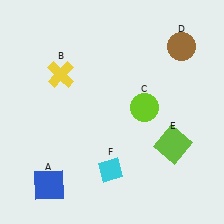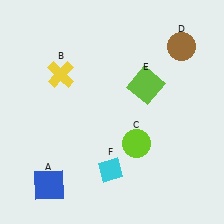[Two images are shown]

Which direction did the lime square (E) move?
The lime square (E) moved up.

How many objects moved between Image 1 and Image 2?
2 objects moved between the two images.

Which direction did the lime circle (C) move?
The lime circle (C) moved down.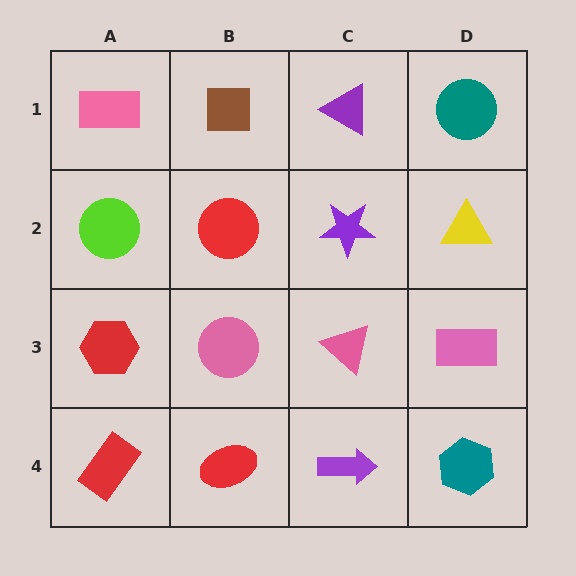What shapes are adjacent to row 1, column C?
A purple star (row 2, column C), a brown square (row 1, column B), a teal circle (row 1, column D).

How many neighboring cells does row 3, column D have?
3.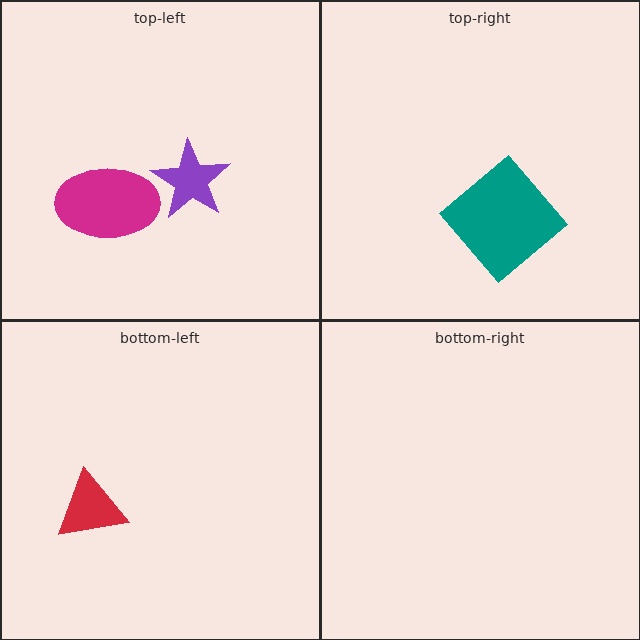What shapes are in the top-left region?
The purple star, the magenta ellipse.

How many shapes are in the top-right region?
1.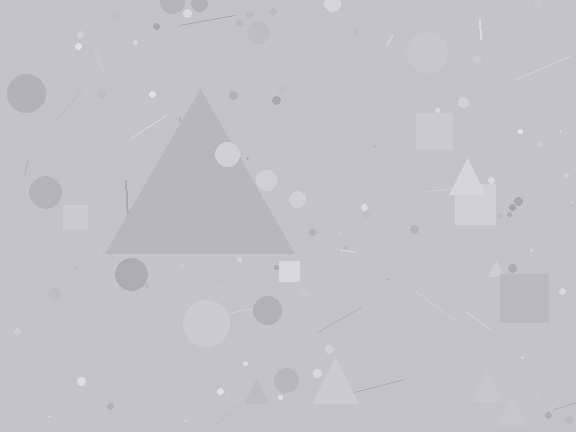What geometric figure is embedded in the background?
A triangle is embedded in the background.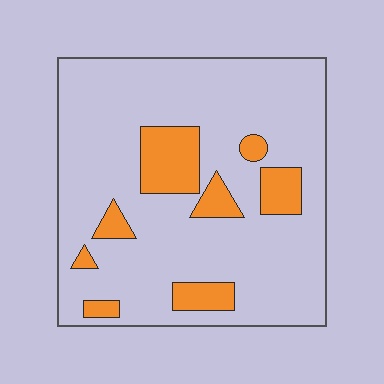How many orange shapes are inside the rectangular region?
8.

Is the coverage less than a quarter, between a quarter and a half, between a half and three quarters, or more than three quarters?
Less than a quarter.